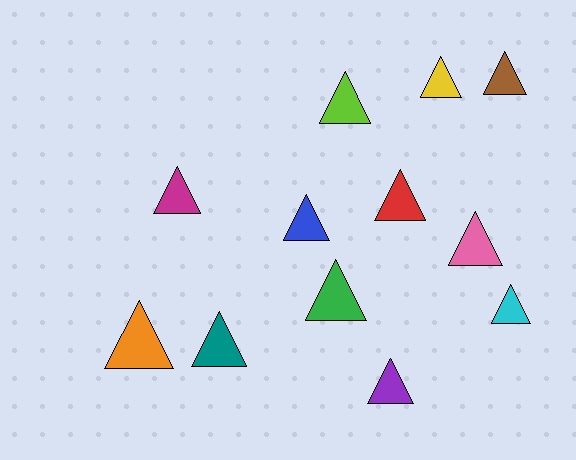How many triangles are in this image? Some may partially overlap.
There are 12 triangles.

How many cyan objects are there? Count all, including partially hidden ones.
There is 1 cyan object.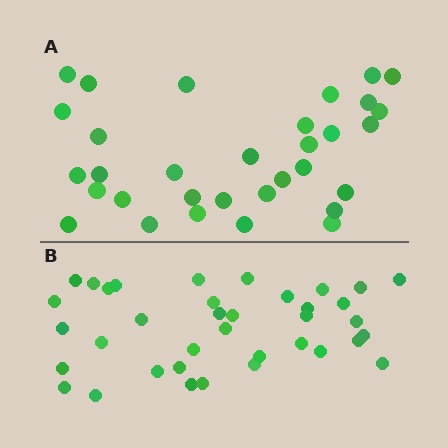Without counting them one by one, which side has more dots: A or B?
Region B (the bottom region) has more dots.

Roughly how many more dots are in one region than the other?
Region B has about 5 more dots than region A.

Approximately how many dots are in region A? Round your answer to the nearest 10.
About 30 dots. (The exact count is 32, which rounds to 30.)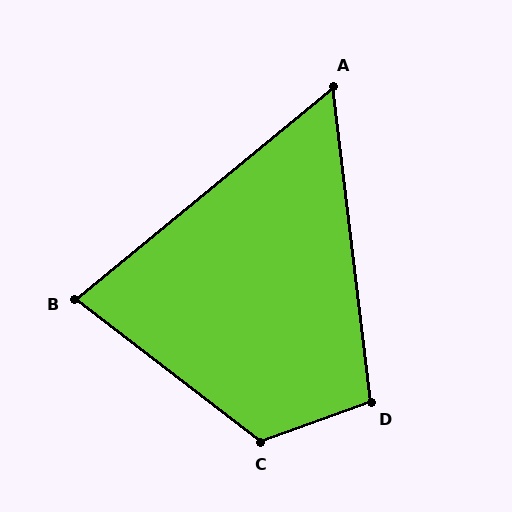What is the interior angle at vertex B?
Approximately 77 degrees (acute).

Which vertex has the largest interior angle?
C, at approximately 123 degrees.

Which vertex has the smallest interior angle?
A, at approximately 57 degrees.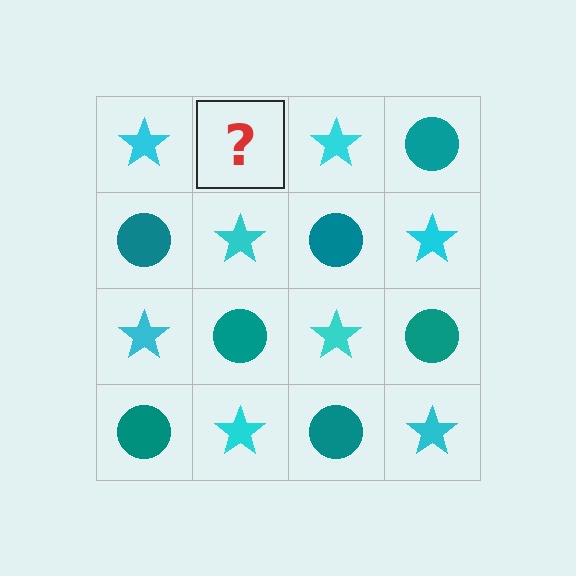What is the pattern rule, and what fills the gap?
The rule is that it alternates cyan star and teal circle in a checkerboard pattern. The gap should be filled with a teal circle.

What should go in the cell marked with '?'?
The missing cell should contain a teal circle.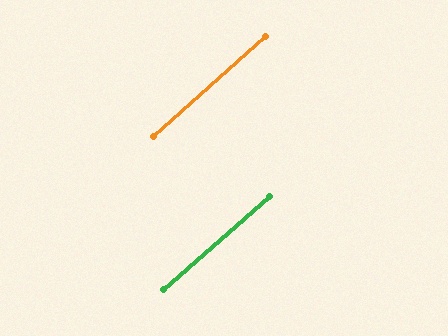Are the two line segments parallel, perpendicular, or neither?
Parallel — their directions differ by only 0.3°.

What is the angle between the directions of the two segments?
Approximately 0 degrees.